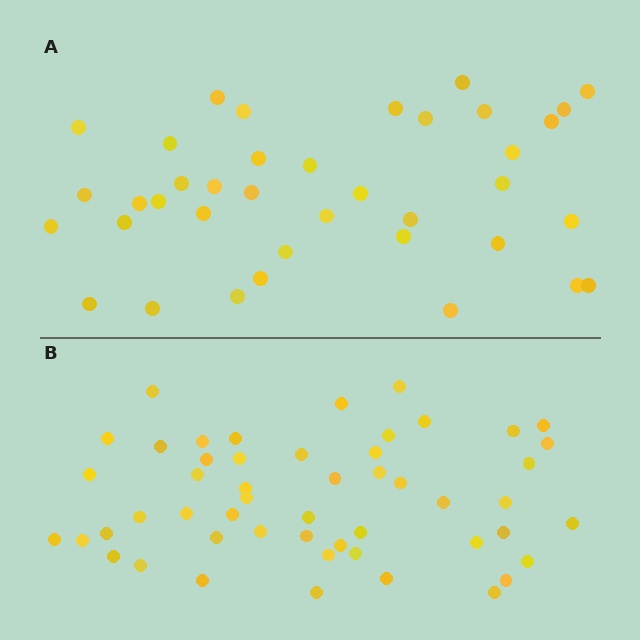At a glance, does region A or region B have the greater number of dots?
Region B (the bottom region) has more dots.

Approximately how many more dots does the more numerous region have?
Region B has approximately 15 more dots than region A.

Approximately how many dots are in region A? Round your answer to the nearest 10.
About 40 dots. (The exact count is 38, which rounds to 40.)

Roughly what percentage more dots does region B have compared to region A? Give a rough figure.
About 35% more.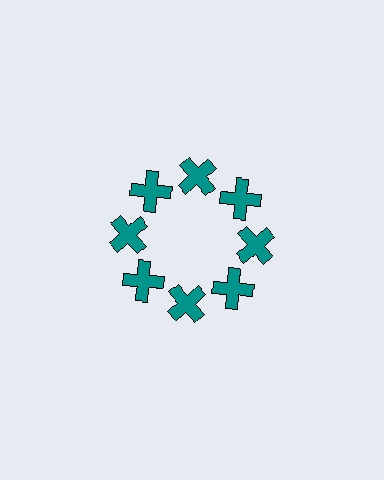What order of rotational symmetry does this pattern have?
This pattern has 8-fold rotational symmetry.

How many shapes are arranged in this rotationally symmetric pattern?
There are 8 shapes, arranged in 8 groups of 1.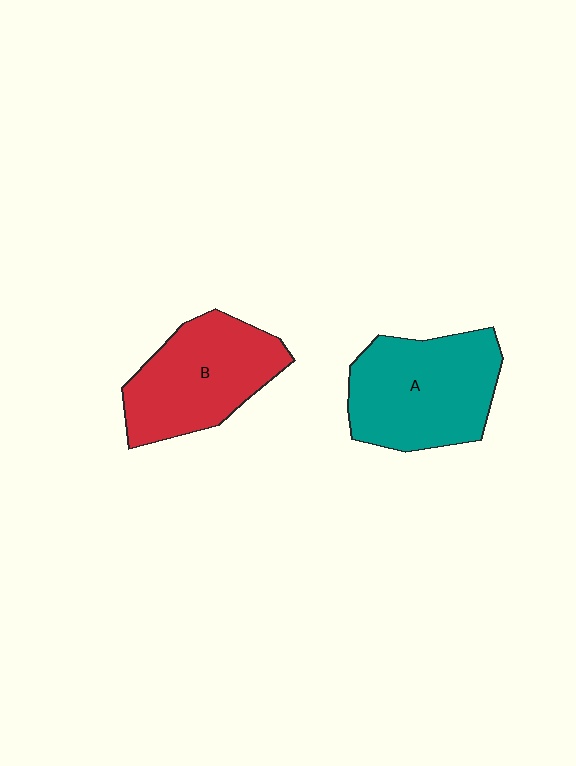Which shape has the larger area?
Shape A (teal).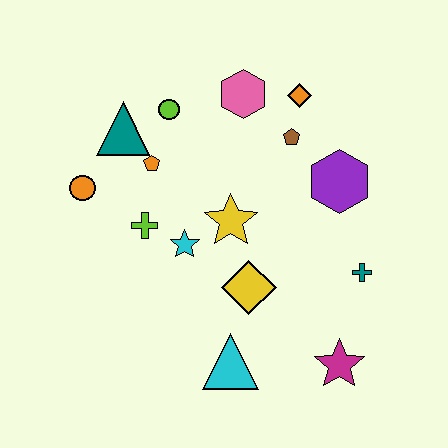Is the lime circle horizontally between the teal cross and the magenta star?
No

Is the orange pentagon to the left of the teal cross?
Yes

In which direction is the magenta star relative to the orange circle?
The magenta star is to the right of the orange circle.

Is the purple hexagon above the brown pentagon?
No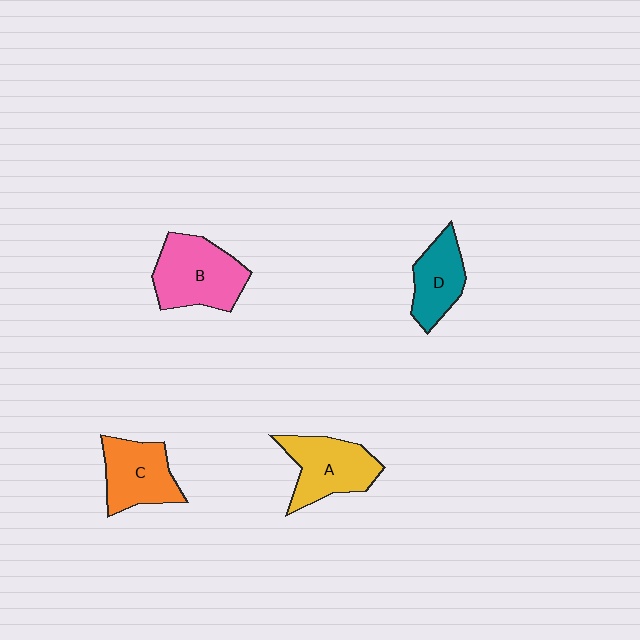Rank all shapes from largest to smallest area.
From largest to smallest: B (pink), A (yellow), C (orange), D (teal).